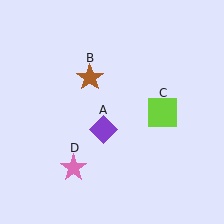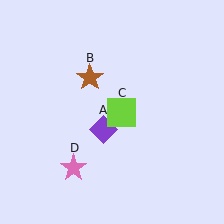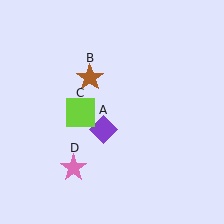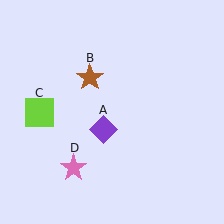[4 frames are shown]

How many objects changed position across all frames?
1 object changed position: lime square (object C).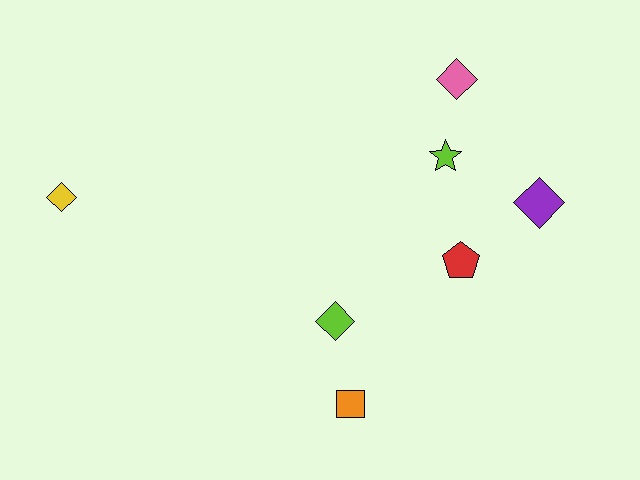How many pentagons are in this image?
There is 1 pentagon.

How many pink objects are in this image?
There is 1 pink object.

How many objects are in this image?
There are 7 objects.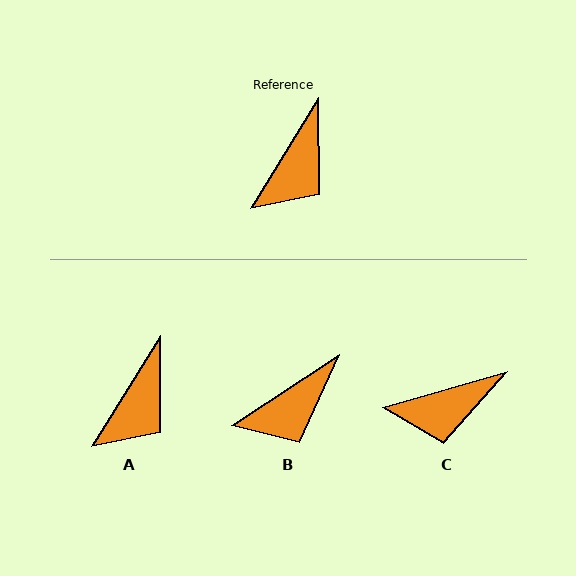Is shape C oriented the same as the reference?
No, it is off by about 42 degrees.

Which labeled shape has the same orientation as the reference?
A.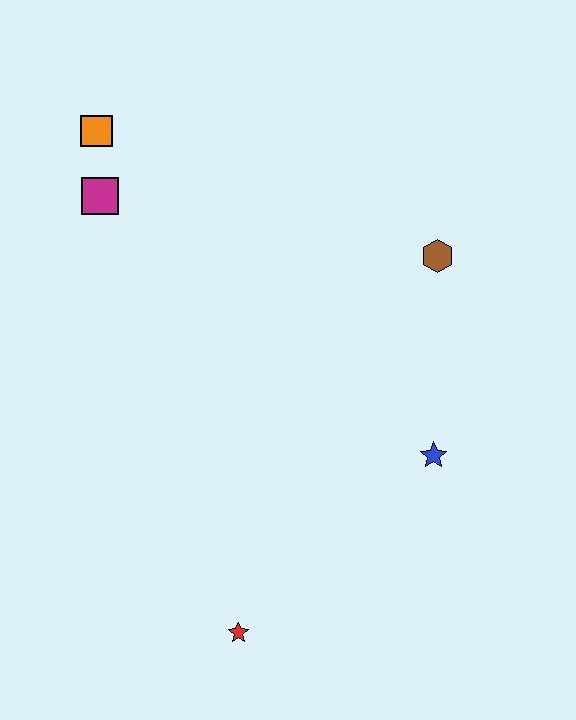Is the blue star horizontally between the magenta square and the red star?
No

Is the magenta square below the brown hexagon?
No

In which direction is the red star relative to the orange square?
The red star is below the orange square.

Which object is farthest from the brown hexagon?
The red star is farthest from the brown hexagon.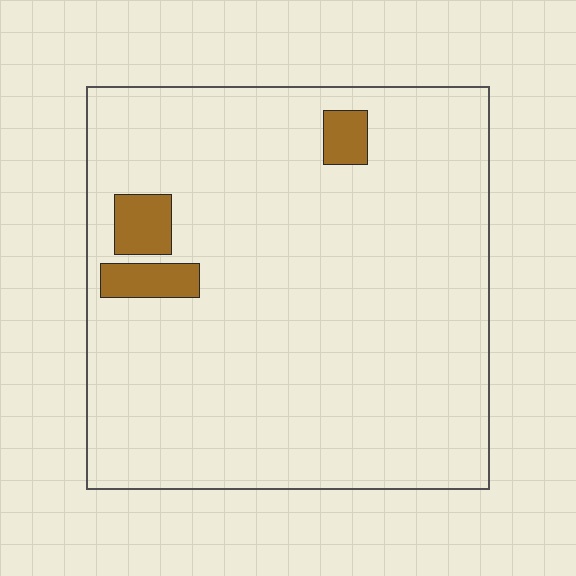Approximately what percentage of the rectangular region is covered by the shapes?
Approximately 5%.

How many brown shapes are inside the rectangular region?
3.